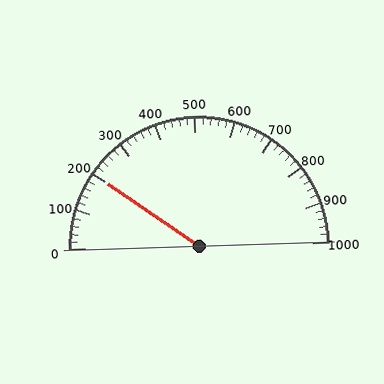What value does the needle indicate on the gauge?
The needle indicates approximately 200.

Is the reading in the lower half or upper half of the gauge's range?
The reading is in the lower half of the range (0 to 1000).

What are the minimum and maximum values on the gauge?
The gauge ranges from 0 to 1000.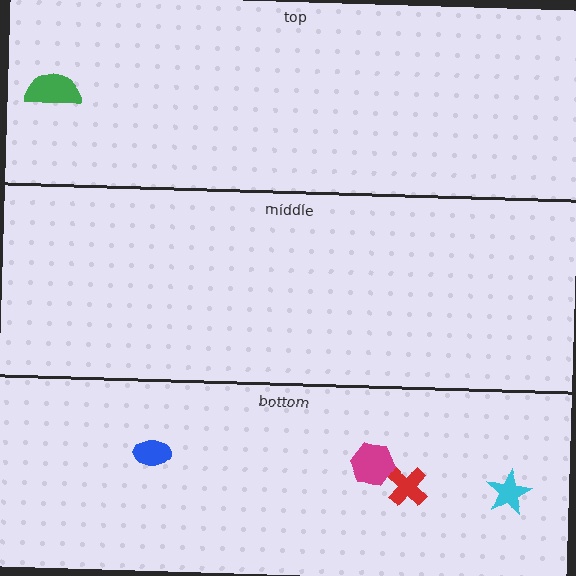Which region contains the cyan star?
The bottom region.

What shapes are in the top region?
The green semicircle.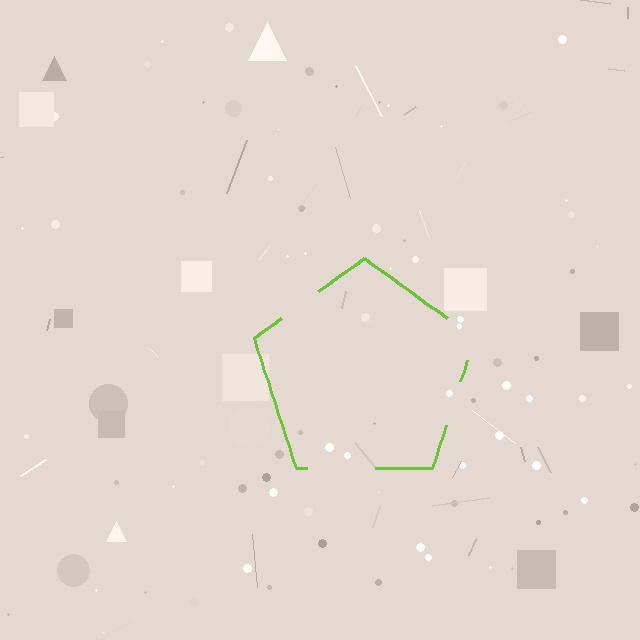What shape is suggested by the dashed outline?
The dashed outline suggests a pentagon.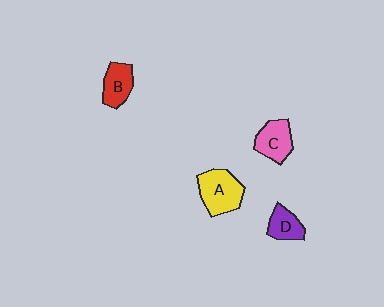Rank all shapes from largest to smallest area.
From largest to smallest: A (yellow), C (pink), B (red), D (purple).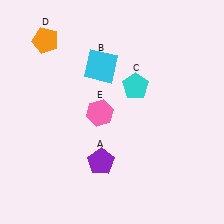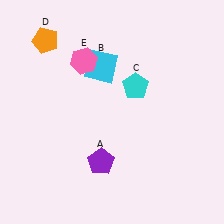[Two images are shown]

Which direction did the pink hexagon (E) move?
The pink hexagon (E) moved up.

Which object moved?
The pink hexagon (E) moved up.